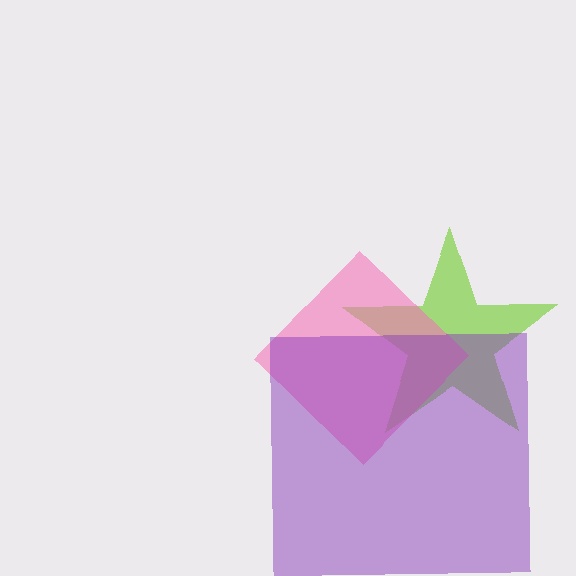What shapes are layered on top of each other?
The layered shapes are: a lime star, a pink diamond, a purple square.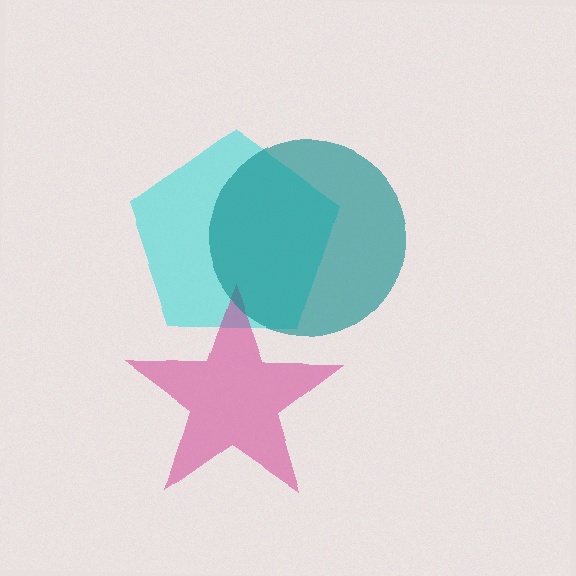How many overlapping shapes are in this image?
There are 3 overlapping shapes in the image.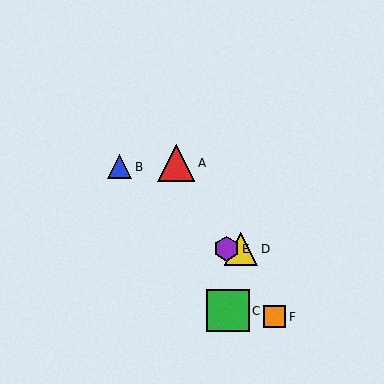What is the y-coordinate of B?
Object B is at y≈167.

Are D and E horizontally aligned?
Yes, both are at y≈249.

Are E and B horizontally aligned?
No, E is at y≈249 and B is at y≈167.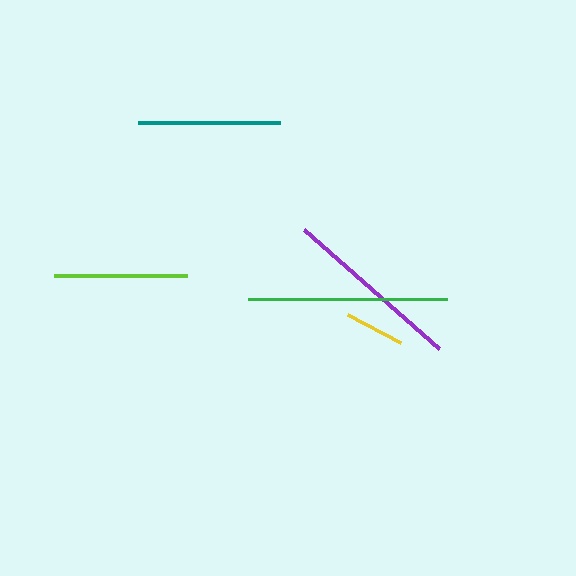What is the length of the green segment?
The green segment is approximately 199 pixels long.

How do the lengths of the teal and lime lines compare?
The teal and lime lines are approximately the same length.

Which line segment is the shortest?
The yellow line is the shortest at approximately 60 pixels.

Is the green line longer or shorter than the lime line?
The green line is longer than the lime line.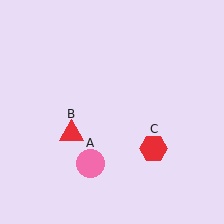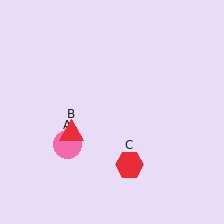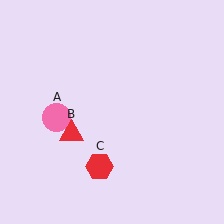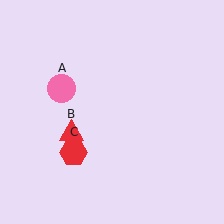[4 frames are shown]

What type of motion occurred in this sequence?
The pink circle (object A), red hexagon (object C) rotated clockwise around the center of the scene.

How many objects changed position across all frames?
2 objects changed position: pink circle (object A), red hexagon (object C).